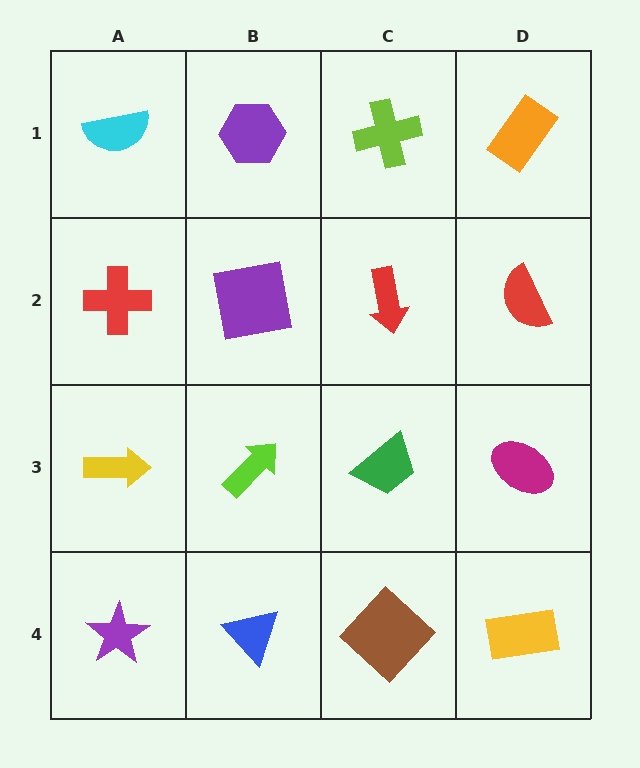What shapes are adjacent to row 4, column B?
A lime arrow (row 3, column B), a purple star (row 4, column A), a brown diamond (row 4, column C).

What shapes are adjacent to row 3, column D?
A red semicircle (row 2, column D), a yellow rectangle (row 4, column D), a green trapezoid (row 3, column C).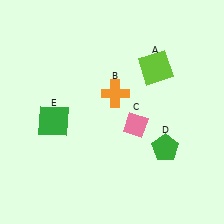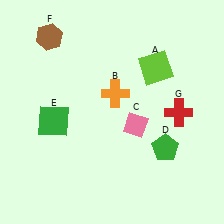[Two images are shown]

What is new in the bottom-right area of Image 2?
A red cross (G) was added in the bottom-right area of Image 2.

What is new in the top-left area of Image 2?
A brown hexagon (F) was added in the top-left area of Image 2.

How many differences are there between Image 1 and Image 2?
There are 2 differences between the two images.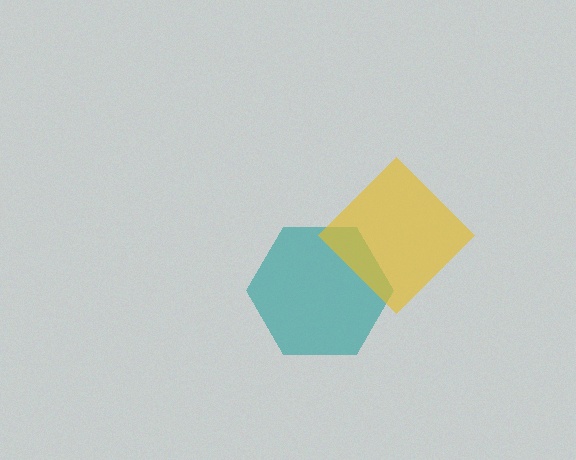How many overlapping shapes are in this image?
There are 2 overlapping shapes in the image.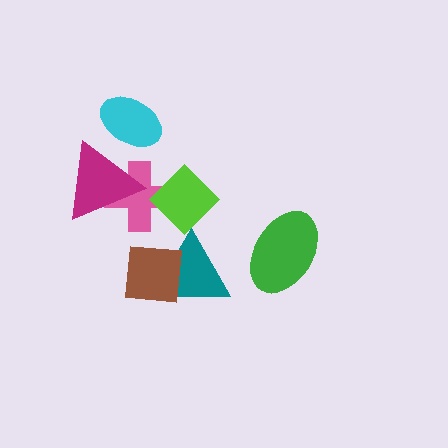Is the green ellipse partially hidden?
No, no other shape covers it.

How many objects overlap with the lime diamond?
1 object overlaps with the lime diamond.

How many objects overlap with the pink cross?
2 objects overlap with the pink cross.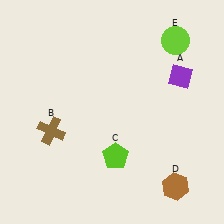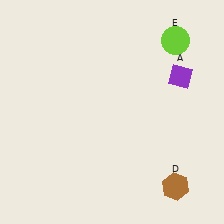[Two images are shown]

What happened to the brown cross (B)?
The brown cross (B) was removed in Image 2. It was in the bottom-left area of Image 1.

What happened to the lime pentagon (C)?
The lime pentagon (C) was removed in Image 2. It was in the bottom-right area of Image 1.